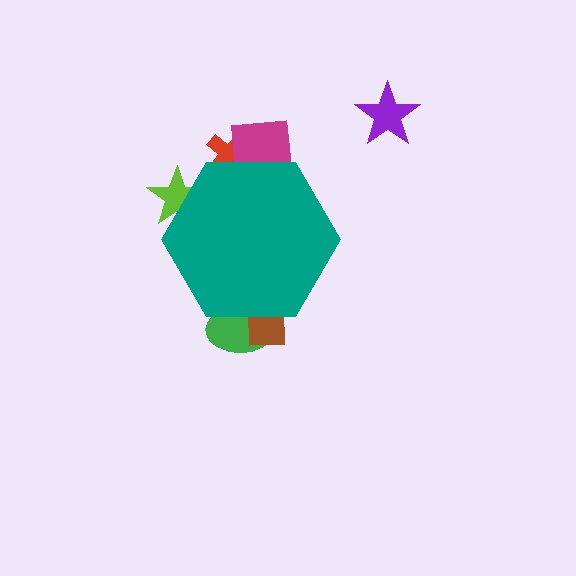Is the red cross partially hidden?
Yes, the red cross is partially hidden behind the teal hexagon.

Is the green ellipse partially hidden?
Yes, the green ellipse is partially hidden behind the teal hexagon.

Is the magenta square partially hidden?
Yes, the magenta square is partially hidden behind the teal hexagon.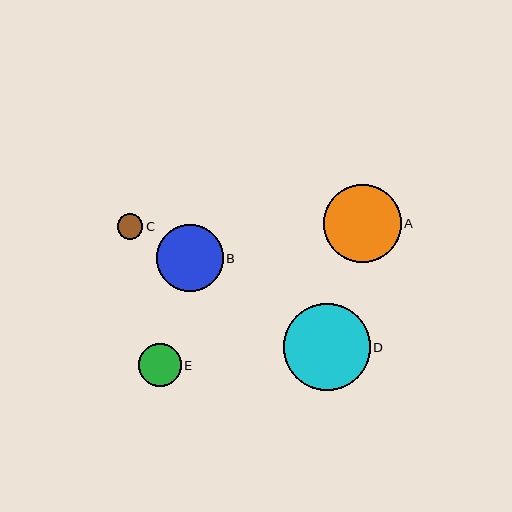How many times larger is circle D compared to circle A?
Circle D is approximately 1.1 times the size of circle A.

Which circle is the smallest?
Circle C is the smallest with a size of approximately 26 pixels.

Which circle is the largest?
Circle D is the largest with a size of approximately 87 pixels.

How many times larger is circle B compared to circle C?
Circle B is approximately 2.6 times the size of circle C.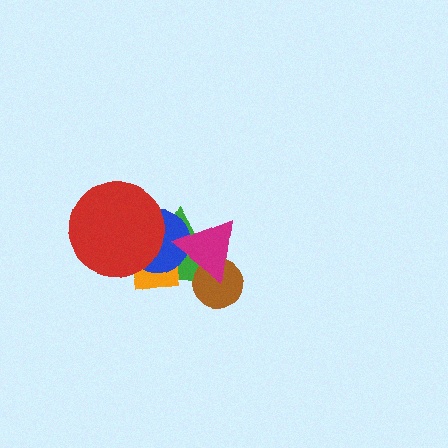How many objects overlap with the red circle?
3 objects overlap with the red circle.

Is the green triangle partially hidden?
Yes, it is partially covered by another shape.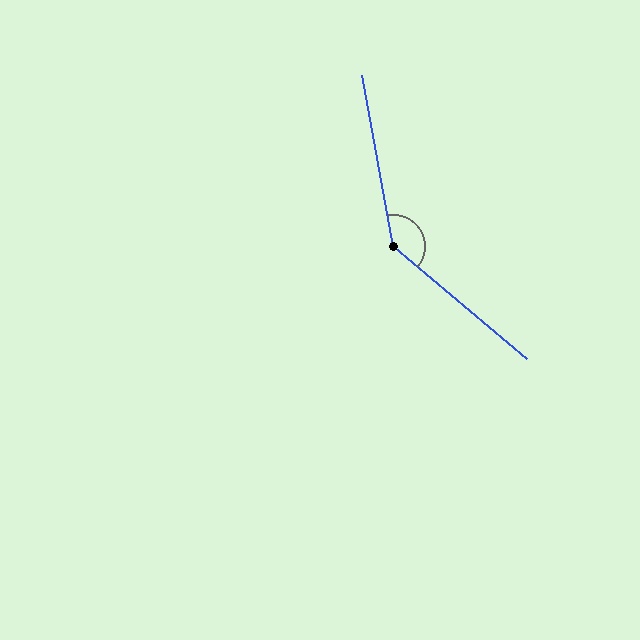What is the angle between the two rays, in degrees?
Approximately 140 degrees.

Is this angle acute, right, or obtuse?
It is obtuse.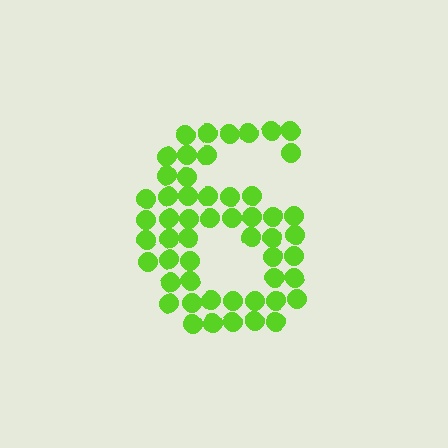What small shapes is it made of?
It is made of small circles.